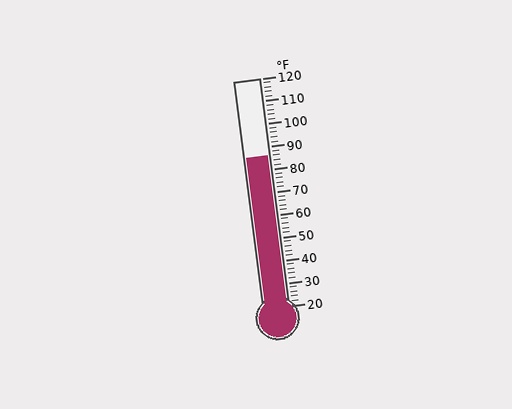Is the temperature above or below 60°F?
The temperature is above 60°F.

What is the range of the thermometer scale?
The thermometer scale ranges from 20°F to 120°F.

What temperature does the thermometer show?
The thermometer shows approximately 86°F.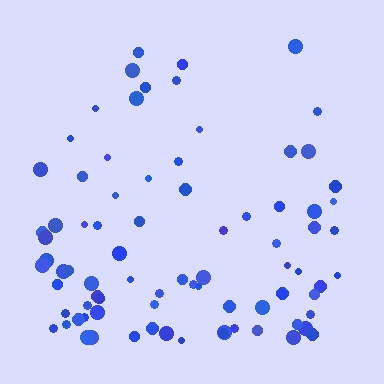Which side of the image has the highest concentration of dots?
The bottom.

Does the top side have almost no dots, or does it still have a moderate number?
Still a moderate number, just noticeably fewer than the bottom.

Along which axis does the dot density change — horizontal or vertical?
Vertical.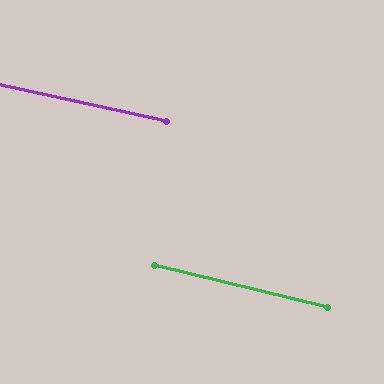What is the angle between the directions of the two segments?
Approximately 1 degree.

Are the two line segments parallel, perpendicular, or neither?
Parallel — their directions differ by only 1.3°.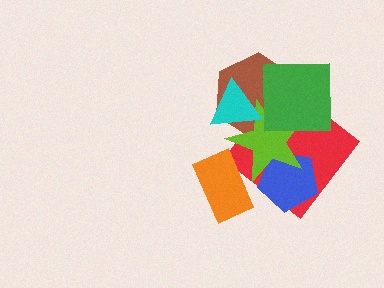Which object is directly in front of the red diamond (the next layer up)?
The blue pentagon is directly in front of the red diamond.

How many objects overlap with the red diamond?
4 objects overlap with the red diamond.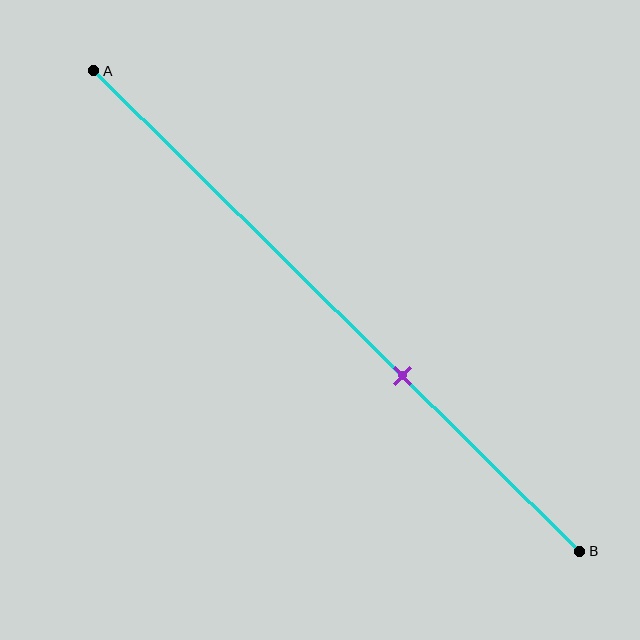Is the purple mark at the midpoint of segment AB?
No, the mark is at about 65% from A, not at the 50% midpoint.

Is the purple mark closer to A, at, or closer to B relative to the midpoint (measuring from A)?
The purple mark is closer to point B than the midpoint of segment AB.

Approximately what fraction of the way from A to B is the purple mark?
The purple mark is approximately 65% of the way from A to B.